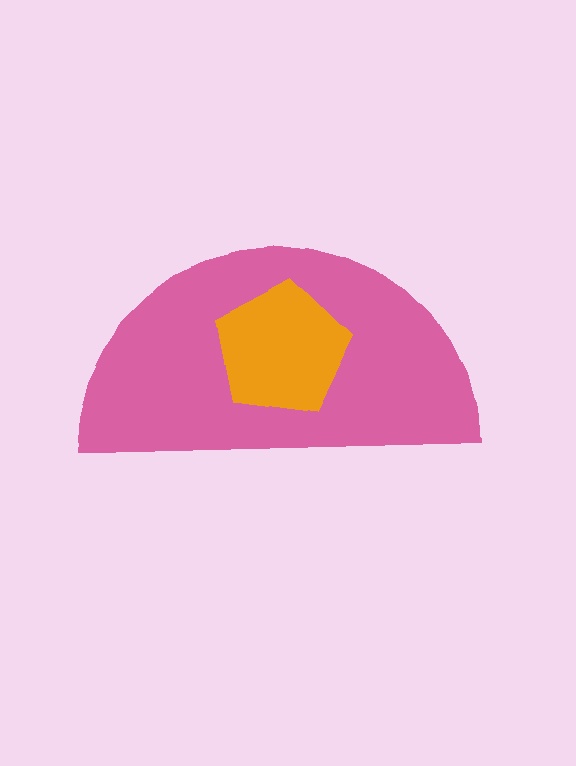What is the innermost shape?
The orange pentagon.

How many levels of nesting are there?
2.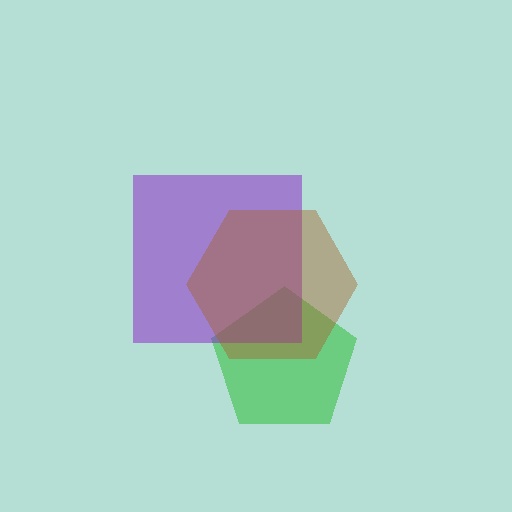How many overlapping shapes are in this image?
There are 3 overlapping shapes in the image.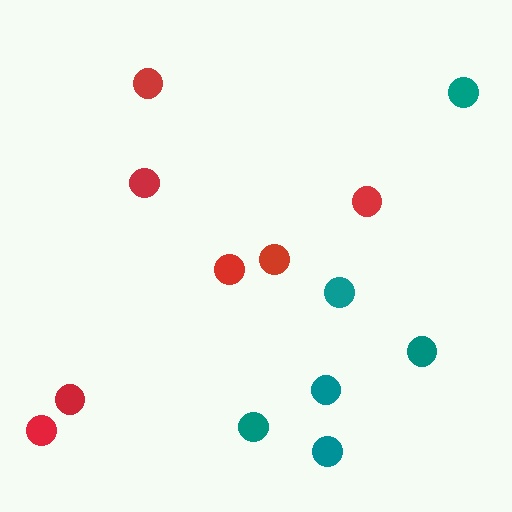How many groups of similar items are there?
There are 2 groups: one group of teal circles (6) and one group of red circles (7).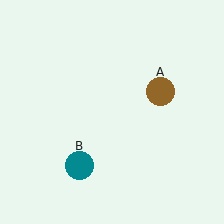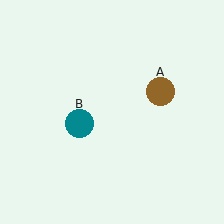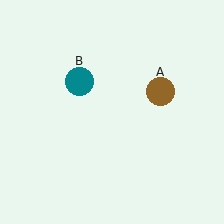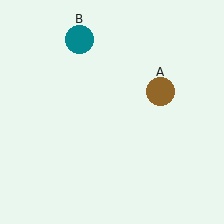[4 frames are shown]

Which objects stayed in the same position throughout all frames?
Brown circle (object A) remained stationary.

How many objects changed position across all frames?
1 object changed position: teal circle (object B).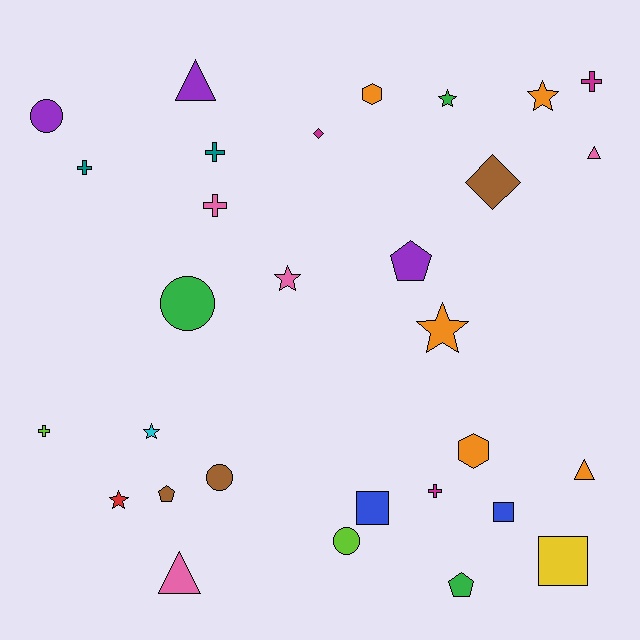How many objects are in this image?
There are 30 objects.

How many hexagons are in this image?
There are 2 hexagons.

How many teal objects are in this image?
There are 2 teal objects.